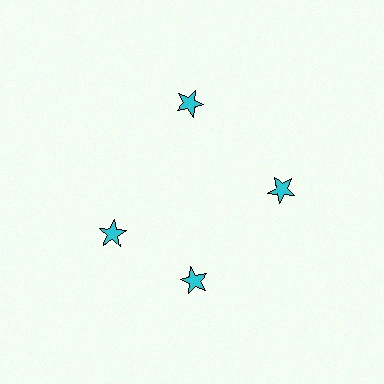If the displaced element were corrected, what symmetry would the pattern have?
It would have 4-fold rotational symmetry — the pattern would map onto itself every 90 degrees.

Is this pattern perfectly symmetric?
No. The 4 cyan stars are arranged in a ring, but one element near the 9 o'clock position is rotated out of alignment along the ring, breaking the 4-fold rotational symmetry.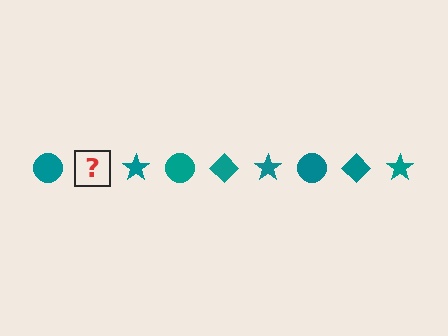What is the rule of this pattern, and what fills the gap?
The rule is that the pattern cycles through circle, diamond, star shapes in teal. The gap should be filled with a teal diamond.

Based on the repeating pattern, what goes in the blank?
The blank should be a teal diamond.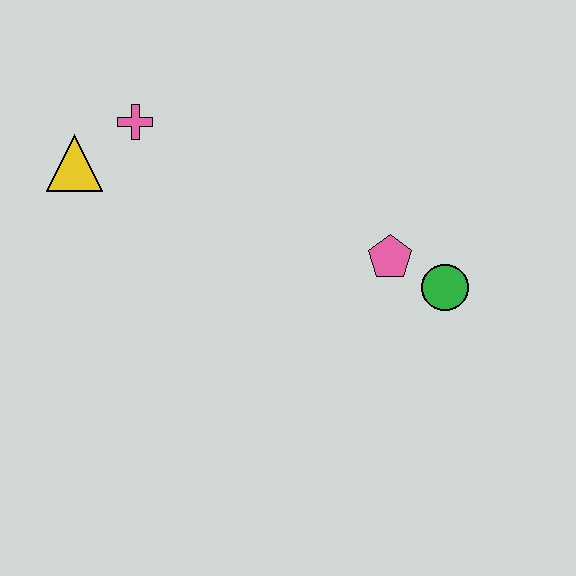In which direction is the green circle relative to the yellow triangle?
The green circle is to the right of the yellow triangle.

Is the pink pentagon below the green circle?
No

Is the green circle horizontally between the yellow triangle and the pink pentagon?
No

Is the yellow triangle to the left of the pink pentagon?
Yes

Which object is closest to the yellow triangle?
The pink cross is closest to the yellow triangle.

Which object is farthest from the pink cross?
The green circle is farthest from the pink cross.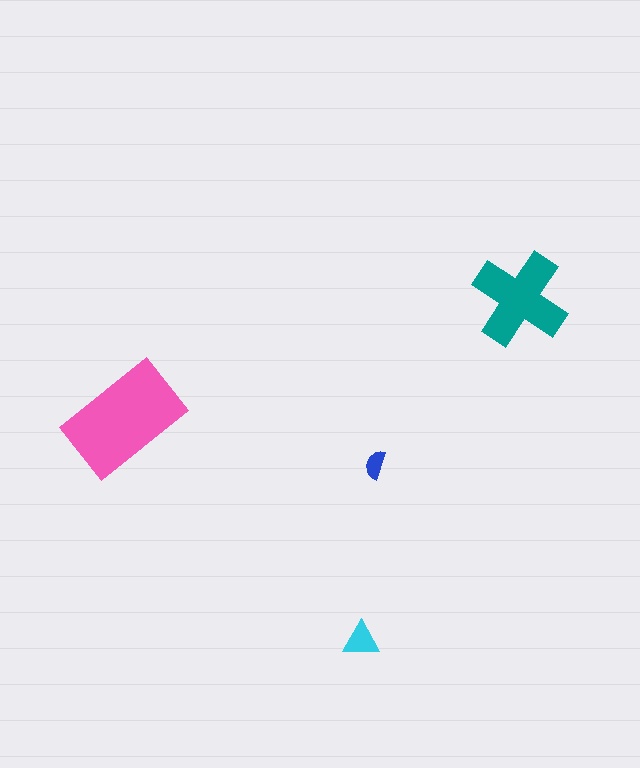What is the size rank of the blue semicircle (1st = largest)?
4th.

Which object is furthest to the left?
The pink rectangle is leftmost.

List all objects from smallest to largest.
The blue semicircle, the cyan triangle, the teal cross, the pink rectangle.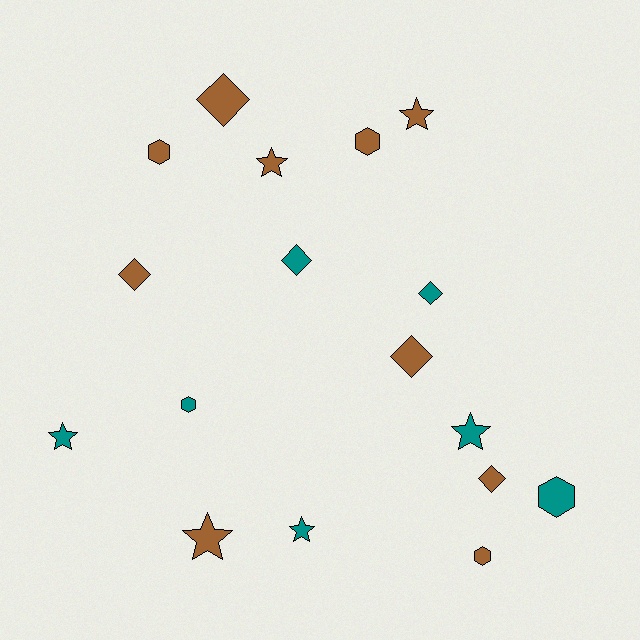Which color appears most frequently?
Brown, with 10 objects.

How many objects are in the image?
There are 17 objects.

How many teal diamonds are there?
There are 2 teal diamonds.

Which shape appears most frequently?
Diamond, with 6 objects.